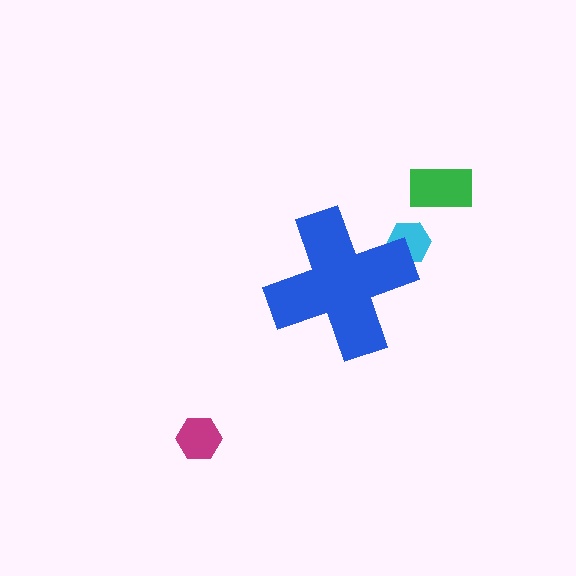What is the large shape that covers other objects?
A blue cross.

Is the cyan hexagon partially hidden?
Yes, the cyan hexagon is partially hidden behind the blue cross.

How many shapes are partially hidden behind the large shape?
1 shape is partially hidden.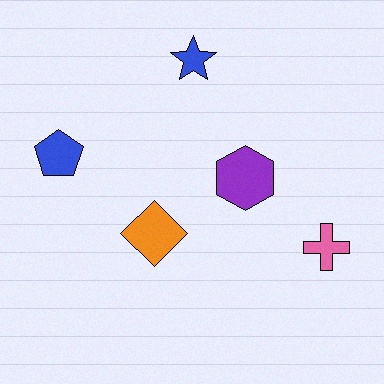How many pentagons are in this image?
There is 1 pentagon.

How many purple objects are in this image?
There is 1 purple object.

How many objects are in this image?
There are 5 objects.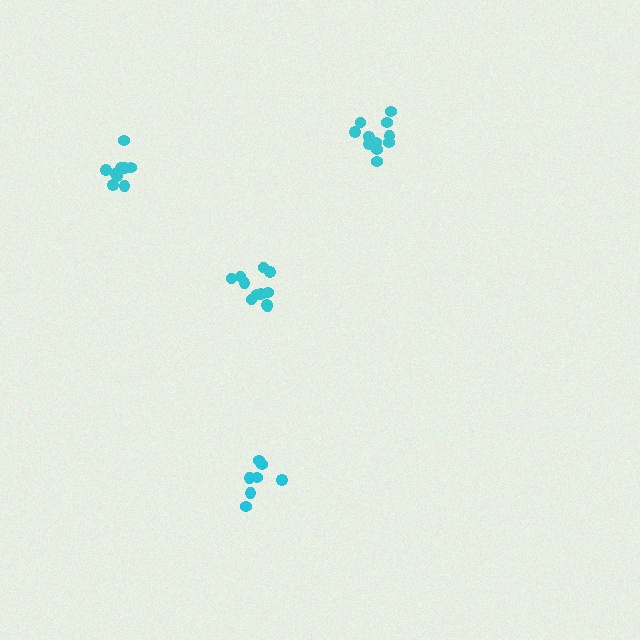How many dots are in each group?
Group 1: 7 dots, Group 2: 12 dots, Group 3: 9 dots, Group 4: 11 dots (39 total).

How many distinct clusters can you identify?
There are 4 distinct clusters.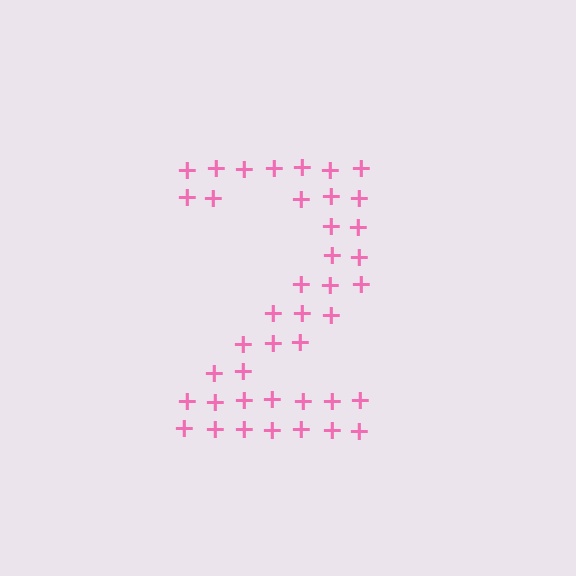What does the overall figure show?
The overall figure shows the digit 2.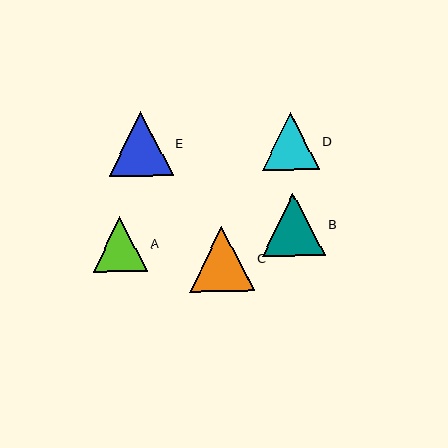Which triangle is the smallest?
Triangle A is the smallest with a size of approximately 54 pixels.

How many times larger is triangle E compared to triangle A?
Triangle E is approximately 1.2 times the size of triangle A.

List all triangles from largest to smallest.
From largest to smallest: C, E, B, D, A.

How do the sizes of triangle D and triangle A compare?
Triangle D and triangle A are approximately the same size.